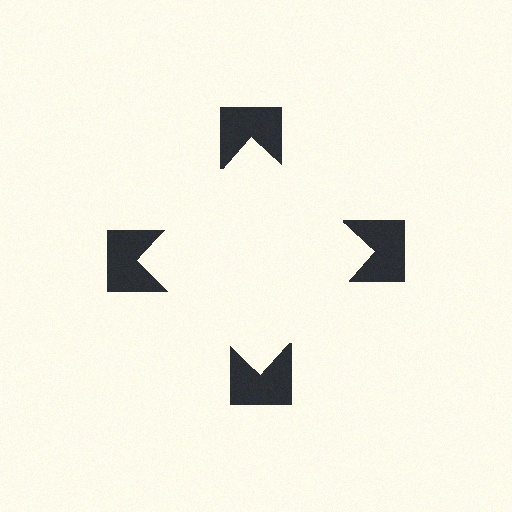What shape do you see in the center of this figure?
An illusory square — its edges are inferred from the aligned wedge cuts in the notched squares, not physically drawn.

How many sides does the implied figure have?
4 sides.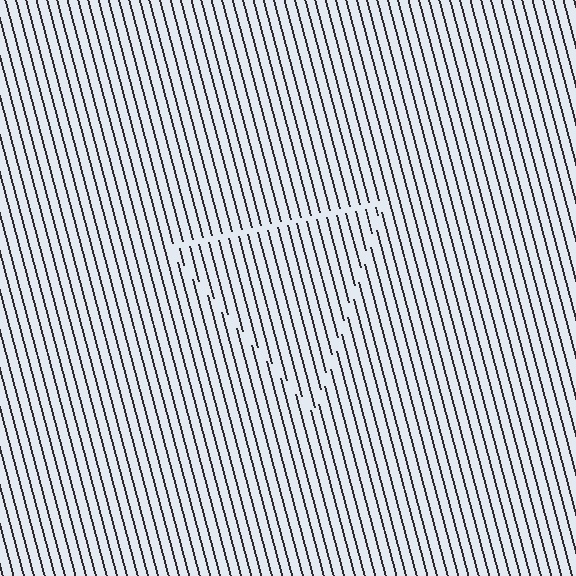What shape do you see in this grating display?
An illusory triangle. The interior of the shape contains the same grating, shifted by half a period — the contour is defined by the phase discontinuity where line-ends from the inner and outer gratings abut.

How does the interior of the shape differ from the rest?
The interior of the shape contains the same grating, shifted by half a period — the contour is defined by the phase discontinuity where line-ends from the inner and outer gratings abut.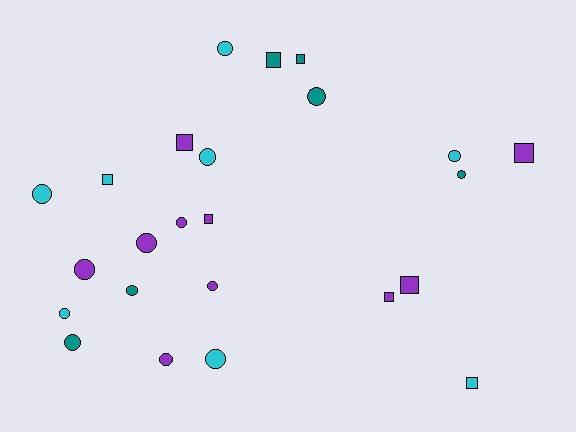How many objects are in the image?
There are 24 objects.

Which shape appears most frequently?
Circle, with 15 objects.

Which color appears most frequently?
Purple, with 10 objects.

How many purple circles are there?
There are 5 purple circles.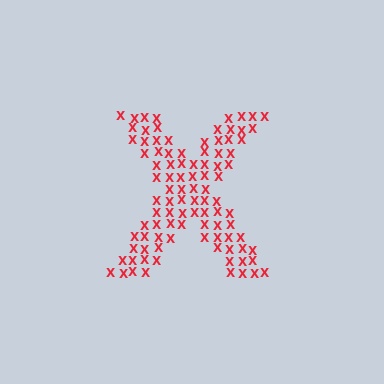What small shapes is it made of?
It is made of small letter X's.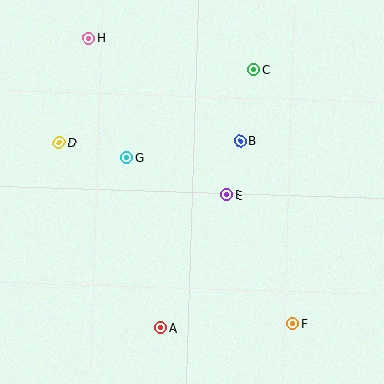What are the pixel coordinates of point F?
Point F is at (293, 324).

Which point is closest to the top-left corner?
Point H is closest to the top-left corner.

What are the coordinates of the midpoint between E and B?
The midpoint between E and B is at (233, 168).